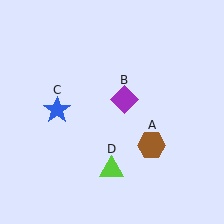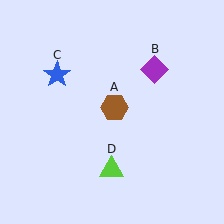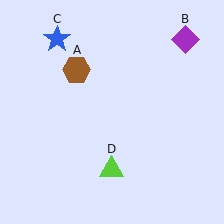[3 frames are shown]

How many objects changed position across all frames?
3 objects changed position: brown hexagon (object A), purple diamond (object B), blue star (object C).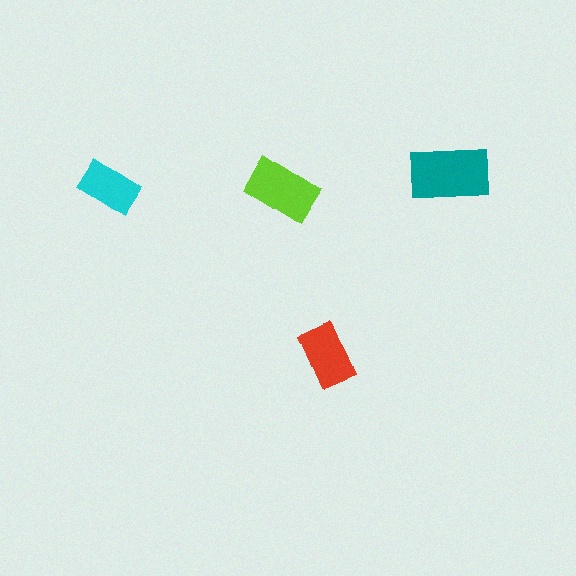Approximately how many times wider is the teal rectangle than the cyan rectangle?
About 1.5 times wider.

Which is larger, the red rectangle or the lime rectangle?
The lime one.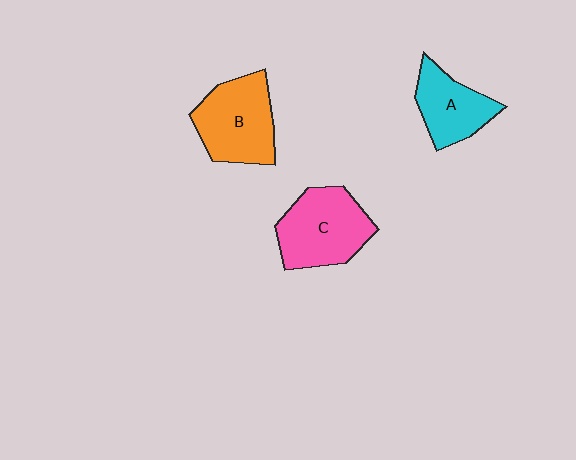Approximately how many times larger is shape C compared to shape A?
Approximately 1.4 times.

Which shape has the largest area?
Shape C (pink).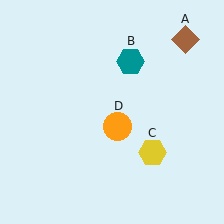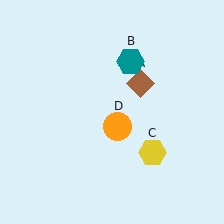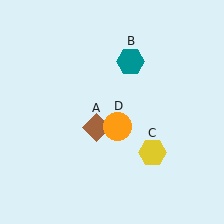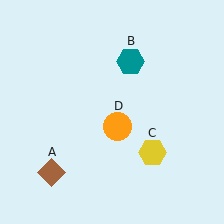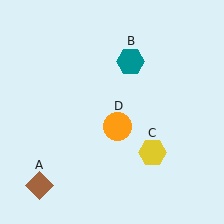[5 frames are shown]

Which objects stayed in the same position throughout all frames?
Teal hexagon (object B) and yellow hexagon (object C) and orange circle (object D) remained stationary.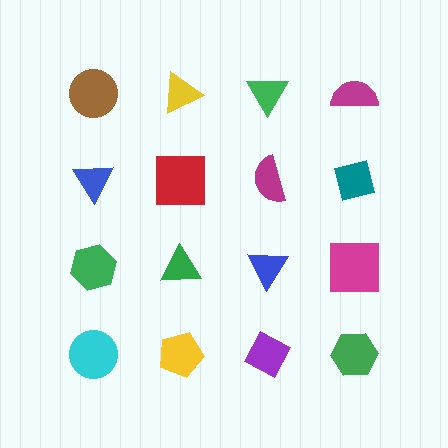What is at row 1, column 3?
A green triangle.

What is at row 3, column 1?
A green hexagon.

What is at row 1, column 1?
A brown circle.